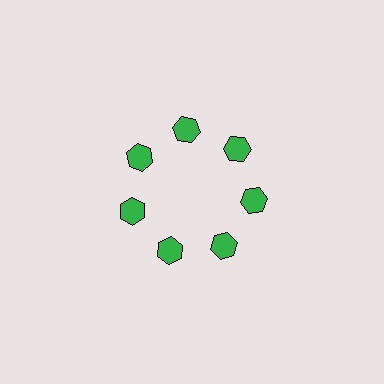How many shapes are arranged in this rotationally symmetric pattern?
There are 7 shapes, arranged in 7 groups of 1.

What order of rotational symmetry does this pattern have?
This pattern has 7-fold rotational symmetry.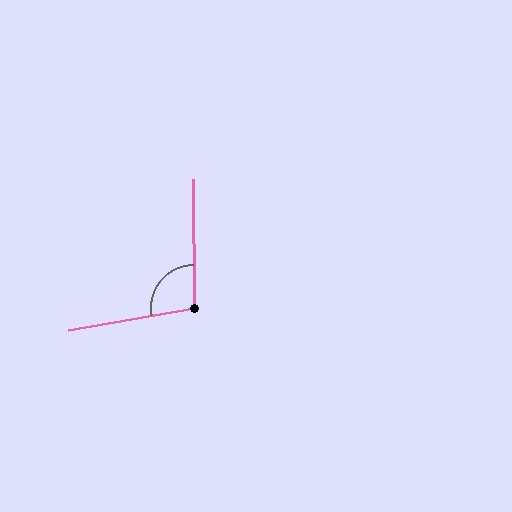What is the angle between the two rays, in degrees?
Approximately 99 degrees.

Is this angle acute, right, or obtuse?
It is obtuse.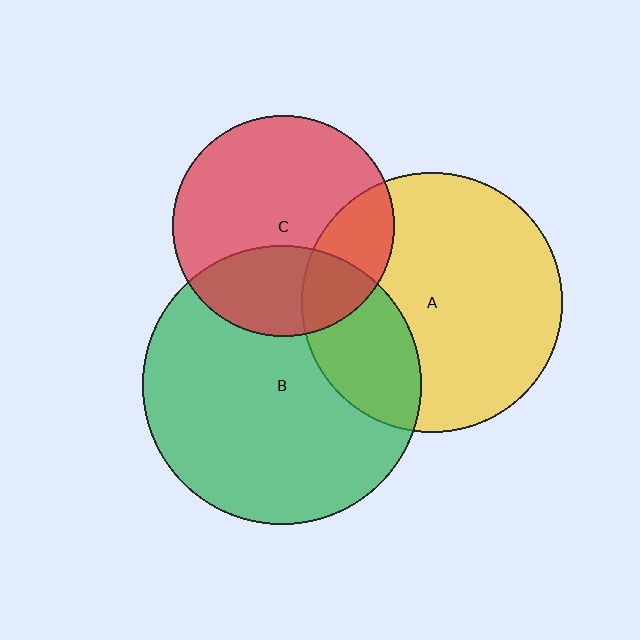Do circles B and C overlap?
Yes.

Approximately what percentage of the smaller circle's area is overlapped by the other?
Approximately 30%.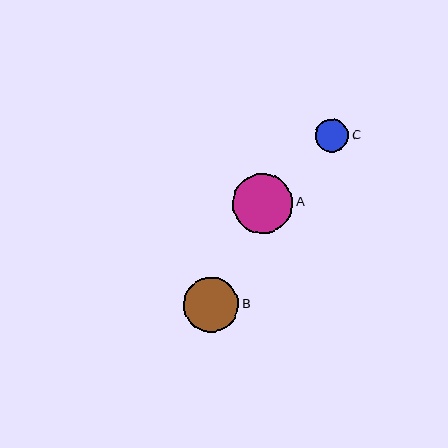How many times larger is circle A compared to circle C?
Circle A is approximately 1.8 times the size of circle C.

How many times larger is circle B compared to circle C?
Circle B is approximately 1.7 times the size of circle C.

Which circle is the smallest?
Circle C is the smallest with a size of approximately 33 pixels.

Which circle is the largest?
Circle A is the largest with a size of approximately 60 pixels.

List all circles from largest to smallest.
From largest to smallest: A, B, C.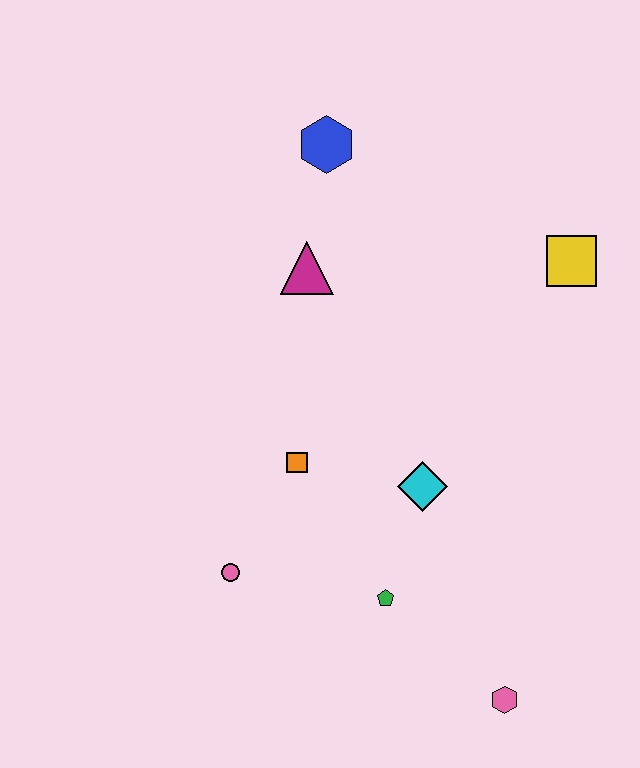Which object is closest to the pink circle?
The orange square is closest to the pink circle.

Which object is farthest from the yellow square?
The pink circle is farthest from the yellow square.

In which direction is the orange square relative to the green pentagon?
The orange square is above the green pentagon.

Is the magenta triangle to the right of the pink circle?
Yes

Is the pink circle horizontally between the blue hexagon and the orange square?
No